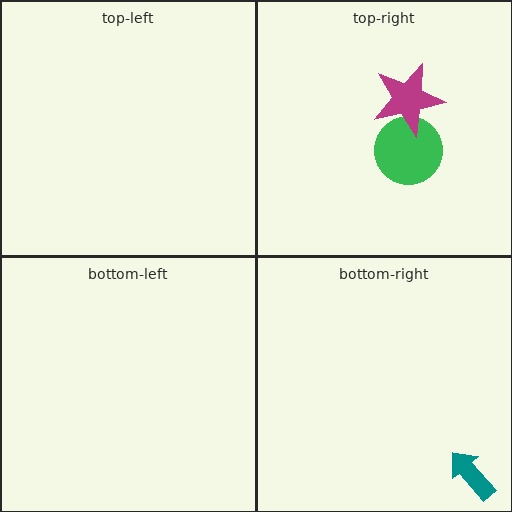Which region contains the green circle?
The top-right region.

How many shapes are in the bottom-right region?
1.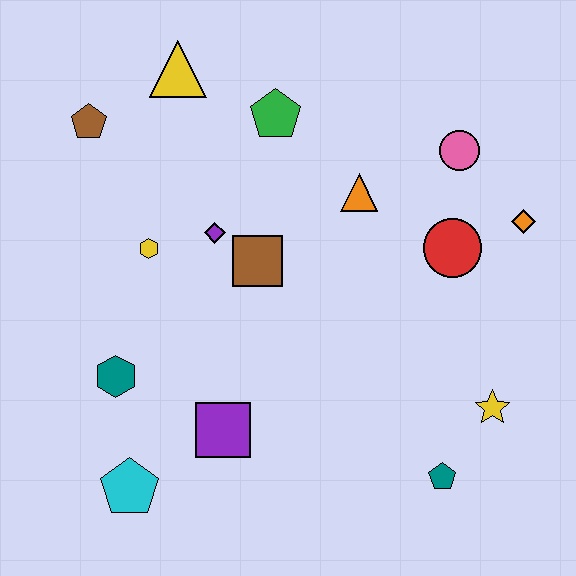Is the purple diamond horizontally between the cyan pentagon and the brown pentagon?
No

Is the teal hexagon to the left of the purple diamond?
Yes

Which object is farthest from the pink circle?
The cyan pentagon is farthest from the pink circle.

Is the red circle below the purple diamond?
Yes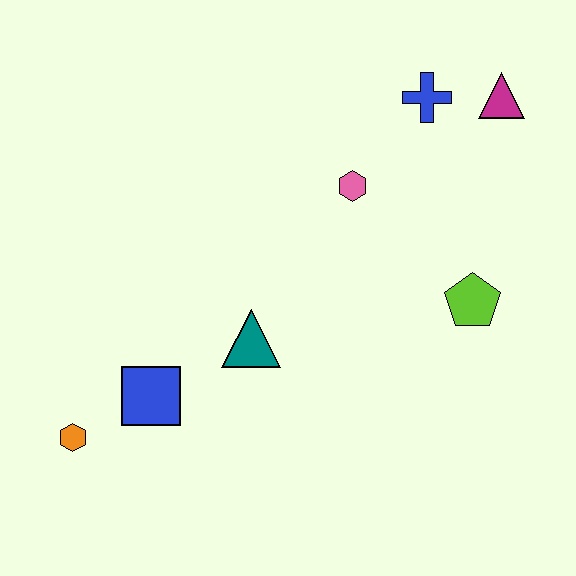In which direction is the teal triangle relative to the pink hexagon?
The teal triangle is below the pink hexagon.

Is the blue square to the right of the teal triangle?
No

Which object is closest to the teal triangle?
The blue square is closest to the teal triangle.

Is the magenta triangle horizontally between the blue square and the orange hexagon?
No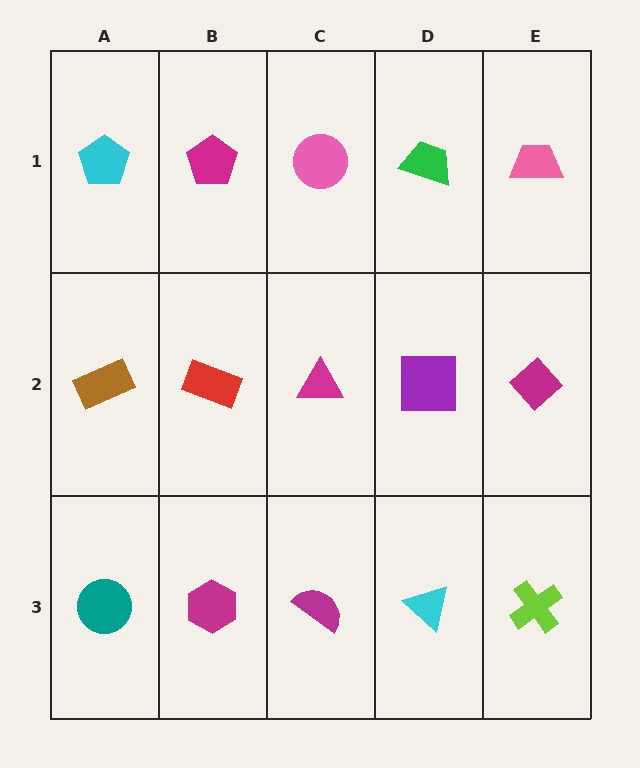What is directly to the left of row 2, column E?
A purple square.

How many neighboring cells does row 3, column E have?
2.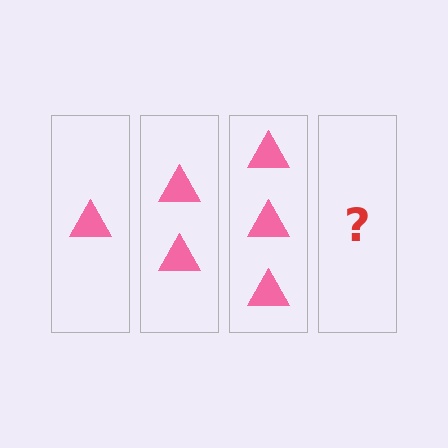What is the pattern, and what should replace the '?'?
The pattern is that each step adds one more triangle. The '?' should be 4 triangles.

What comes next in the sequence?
The next element should be 4 triangles.